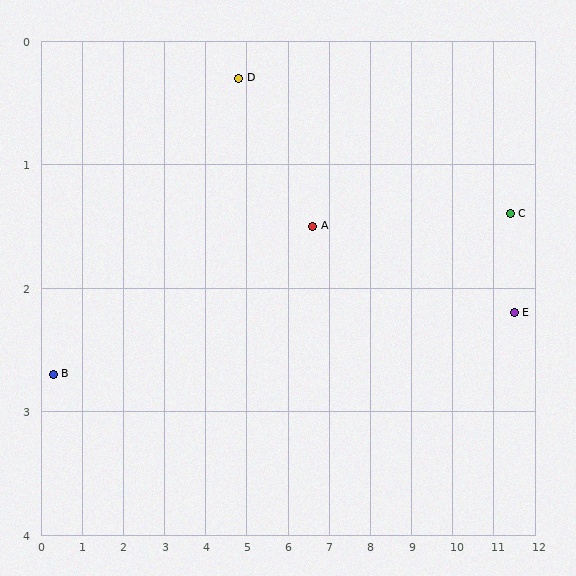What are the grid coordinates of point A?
Point A is at approximately (6.6, 1.5).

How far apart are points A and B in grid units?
Points A and B are about 6.4 grid units apart.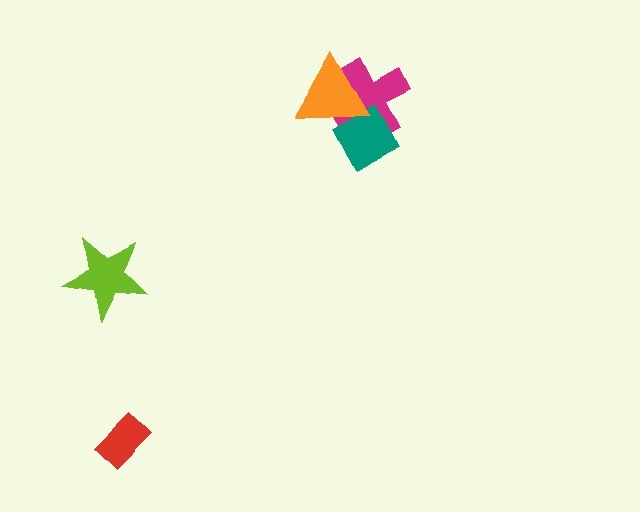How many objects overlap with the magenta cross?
2 objects overlap with the magenta cross.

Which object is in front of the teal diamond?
The orange triangle is in front of the teal diamond.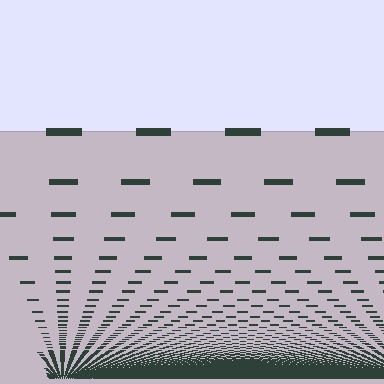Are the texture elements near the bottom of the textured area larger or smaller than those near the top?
Smaller. The gradient is inverted — elements near the bottom are smaller and denser.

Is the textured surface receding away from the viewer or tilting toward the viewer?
The surface appears to tilt toward the viewer. Texture elements get larger and sparser toward the top.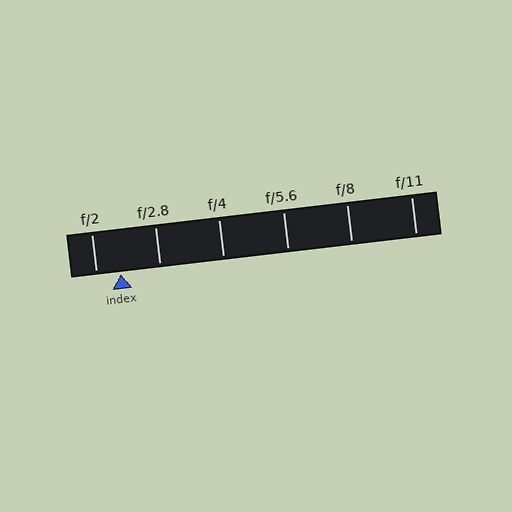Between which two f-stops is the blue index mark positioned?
The index mark is between f/2 and f/2.8.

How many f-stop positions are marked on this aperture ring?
There are 6 f-stop positions marked.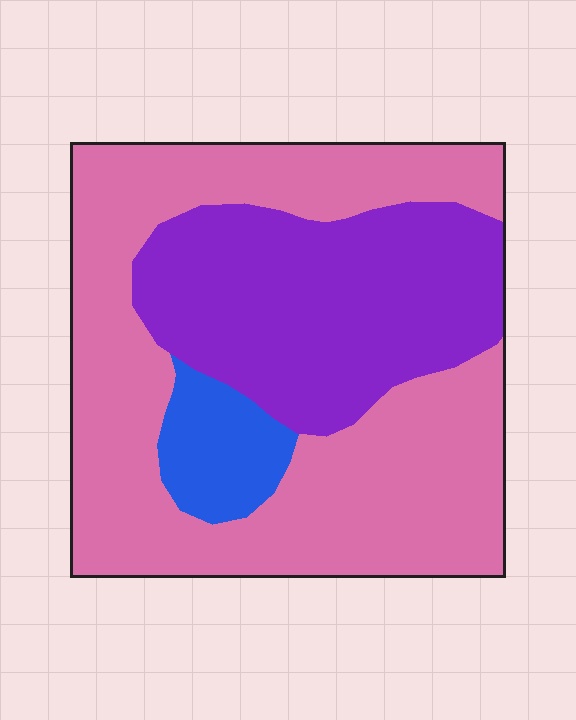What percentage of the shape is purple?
Purple takes up about one third (1/3) of the shape.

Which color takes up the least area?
Blue, at roughly 10%.